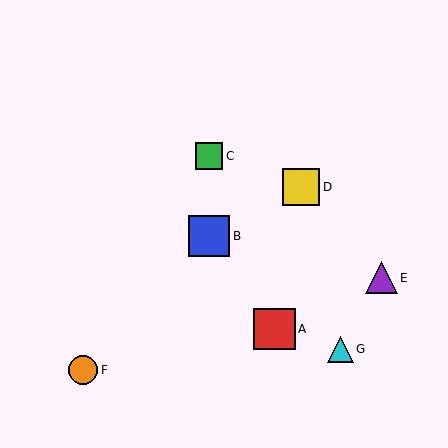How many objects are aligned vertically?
2 objects (B, C) are aligned vertically.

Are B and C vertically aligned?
Yes, both are at x≈209.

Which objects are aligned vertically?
Objects B, C are aligned vertically.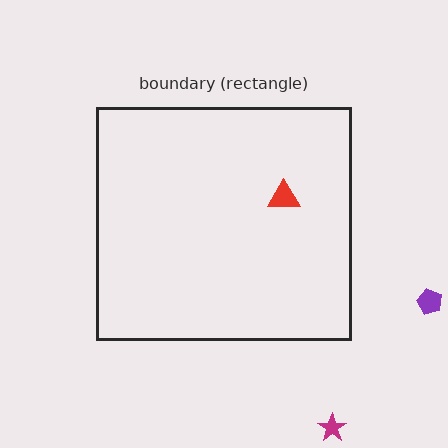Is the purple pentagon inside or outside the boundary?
Outside.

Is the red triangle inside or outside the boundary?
Inside.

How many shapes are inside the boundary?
1 inside, 2 outside.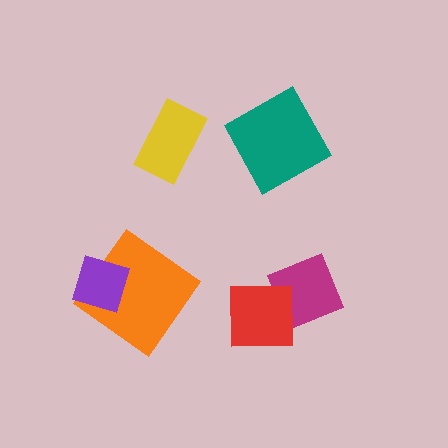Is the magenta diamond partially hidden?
Yes, it is partially covered by another shape.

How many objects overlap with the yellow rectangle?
0 objects overlap with the yellow rectangle.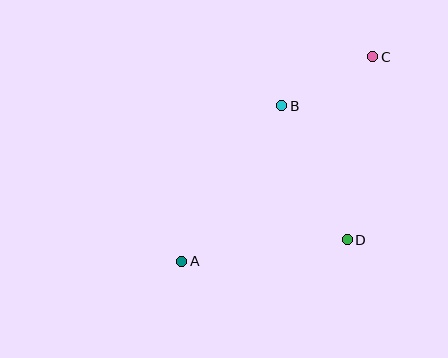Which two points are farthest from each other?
Points A and C are farthest from each other.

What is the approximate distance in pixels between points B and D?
The distance between B and D is approximately 149 pixels.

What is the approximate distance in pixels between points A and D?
The distance between A and D is approximately 167 pixels.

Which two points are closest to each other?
Points B and C are closest to each other.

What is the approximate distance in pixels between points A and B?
The distance between A and B is approximately 185 pixels.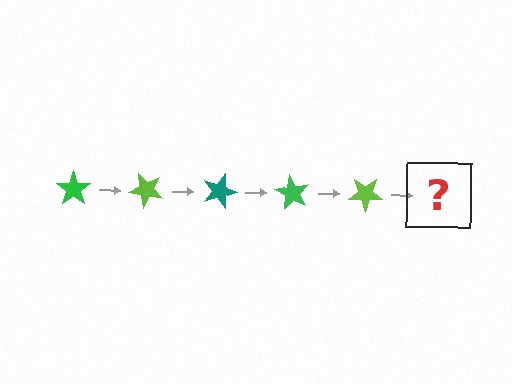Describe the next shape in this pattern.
It should be a teal star, rotated 225 degrees from the start.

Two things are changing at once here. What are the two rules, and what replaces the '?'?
The two rules are that it rotates 45 degrees each step and the color cycles through green, lime, and teal. The '?' should be a teal star, rotated 225 degrees from the start.